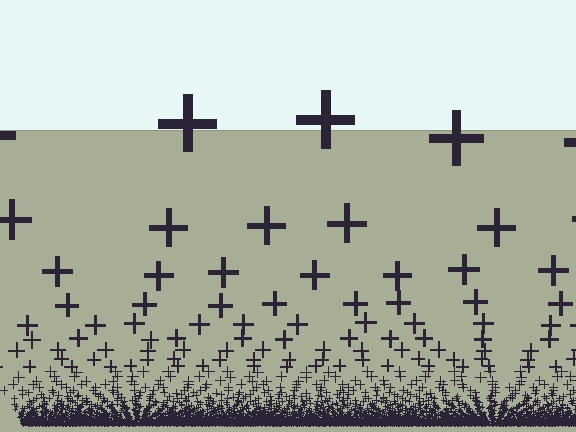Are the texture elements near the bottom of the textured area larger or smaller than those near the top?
Smaller. The gradient is inverted — elements near the bottom are smaller and denser.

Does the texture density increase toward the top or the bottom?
Density increases toward the bottom.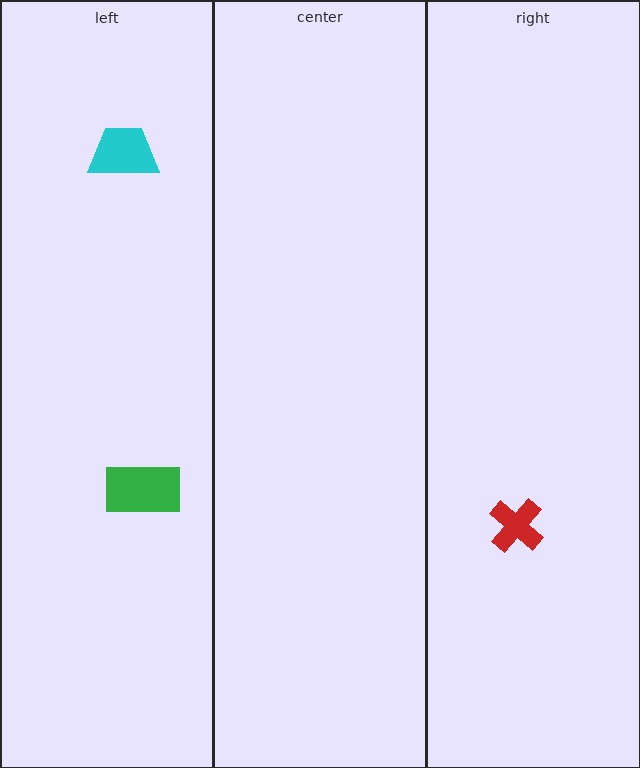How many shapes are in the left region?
2.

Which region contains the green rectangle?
The left region.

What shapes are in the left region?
The cyan trapezoid, the green rectangle.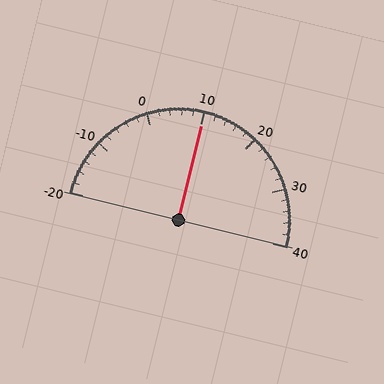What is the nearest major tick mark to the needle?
The nearest major tick mark is 10.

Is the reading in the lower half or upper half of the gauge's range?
The reading is in the upper half of the range (-20 to 40).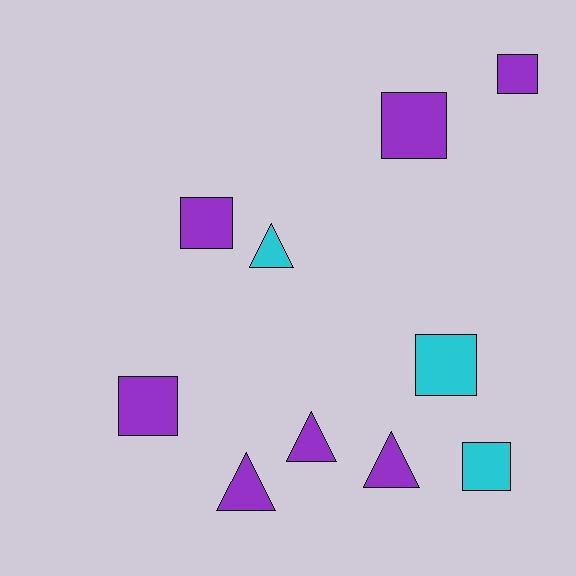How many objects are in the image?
There are 10 objects.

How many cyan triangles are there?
There is 1 cyan triangle.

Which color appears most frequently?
Purple, with 7 objects.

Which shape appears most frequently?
Square, with 6 objects.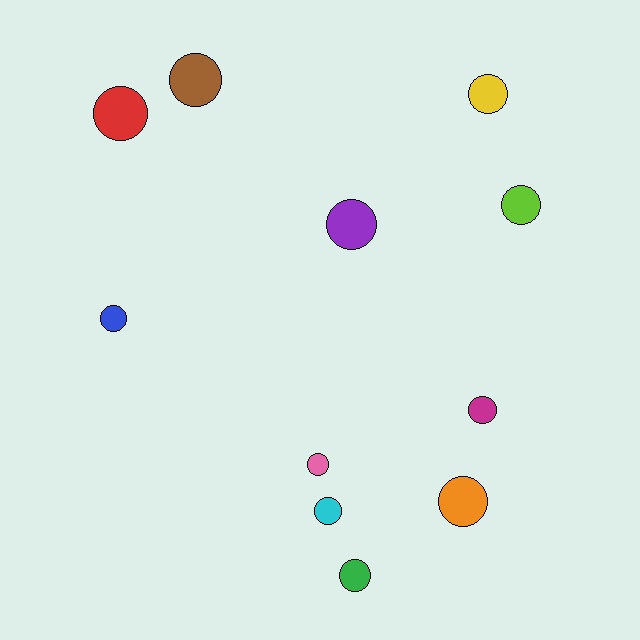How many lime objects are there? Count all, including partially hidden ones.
There is 1 lime object.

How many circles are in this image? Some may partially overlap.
There are 11 circles.